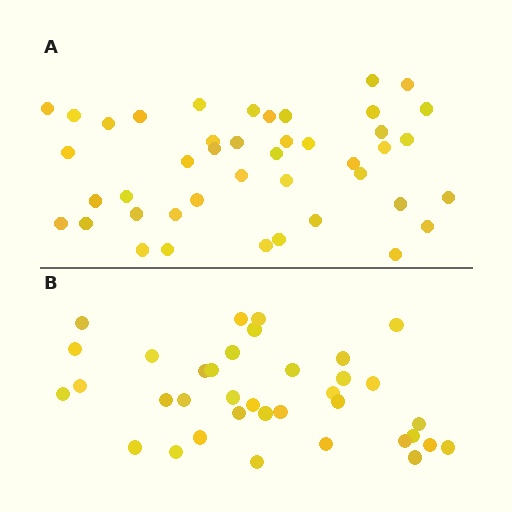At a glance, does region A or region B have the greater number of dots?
Region A (the top region) has more dots.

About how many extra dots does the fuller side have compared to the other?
Region A has roughly 8 or so more dots than region B.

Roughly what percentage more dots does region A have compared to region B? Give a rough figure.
About 20% more.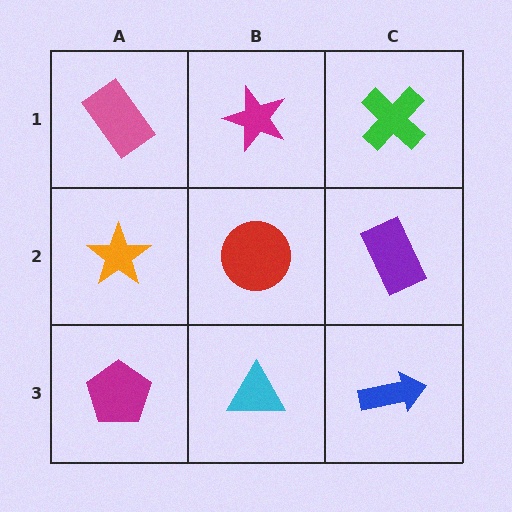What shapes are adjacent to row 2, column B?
A magenta star (row 1, column B), a cyan triangle (row 3, column B), an orange star (row 2, column A), a purple rectangle (row 2, column C).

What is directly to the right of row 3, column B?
A blue arrow.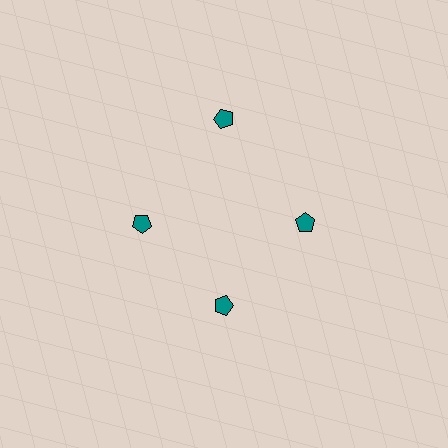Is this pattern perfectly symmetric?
No. The 4 teal pentagons are arranged in a ring, but one element near the 12 o'clock position is pushed outward from the center, breaking the 4-fold rotational symmetry.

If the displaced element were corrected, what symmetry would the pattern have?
It would have 4-fold rotational symmetry — the pattern would map onto itself every 90 degrees.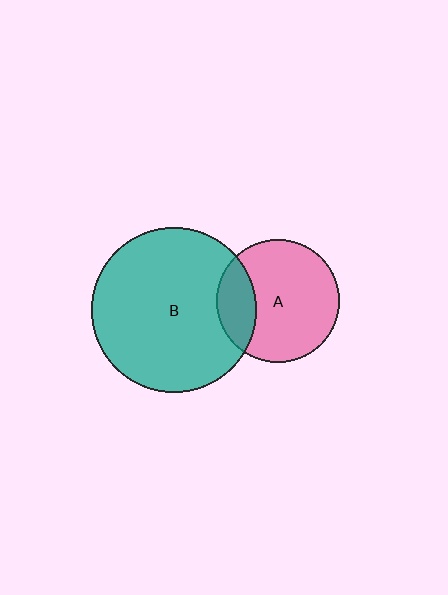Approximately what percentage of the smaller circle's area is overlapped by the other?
Approximately 20%.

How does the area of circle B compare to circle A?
Approximately 1.8 times.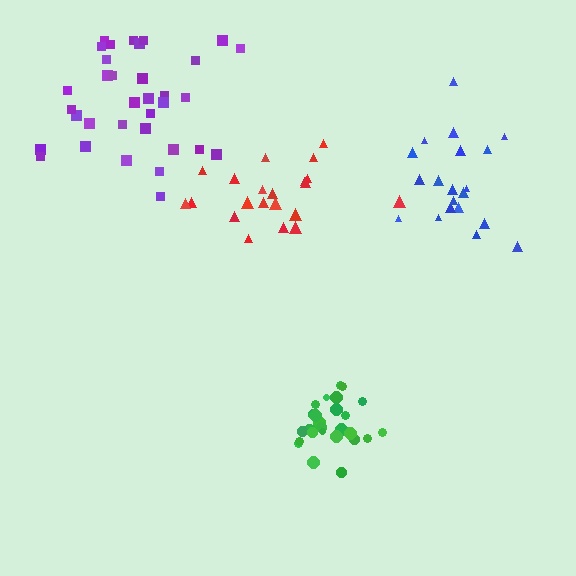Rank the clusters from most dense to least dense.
green, blue, purple, red.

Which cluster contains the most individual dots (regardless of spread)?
Purple (34).